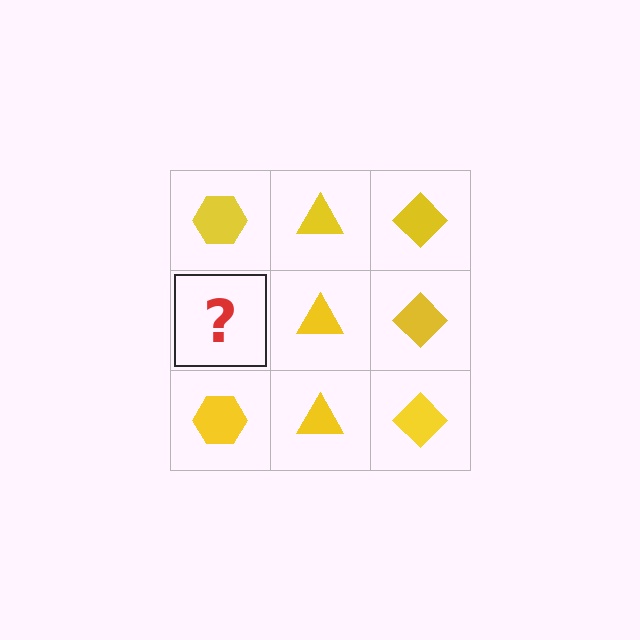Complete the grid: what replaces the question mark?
The question mark should be replaced with a yellow hexagon.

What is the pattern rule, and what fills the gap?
The rule is that each column has a consistent shape. The gap should be filled with a yellow hexagon.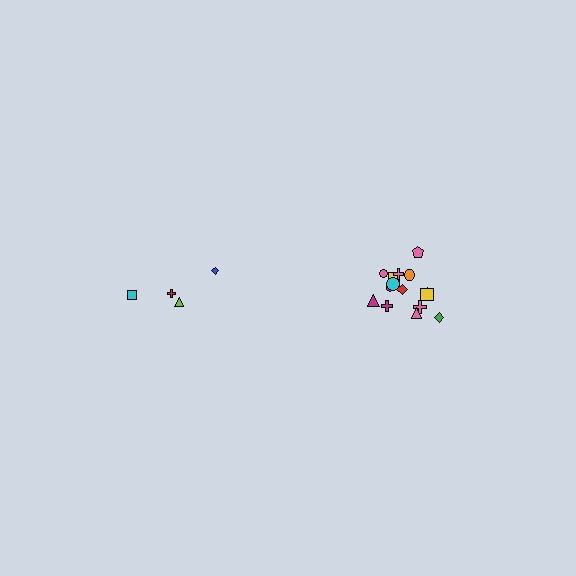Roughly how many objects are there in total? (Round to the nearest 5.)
Roughly 20 objects in total.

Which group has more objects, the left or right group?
The right group.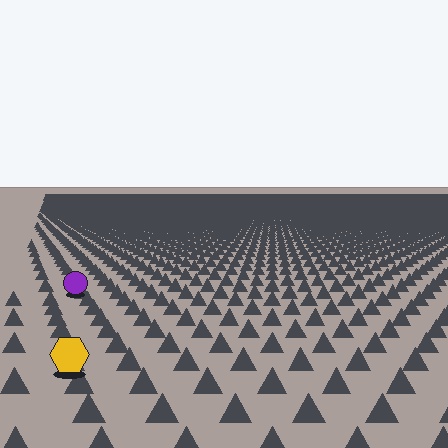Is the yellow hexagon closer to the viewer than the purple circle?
Yes. The yellow hexagon is closer — you can tell from the texture gradient: the ground texture is coarser near it.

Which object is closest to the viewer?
The yellow hexagon is closest. The texture marks near it are larger and more spread out.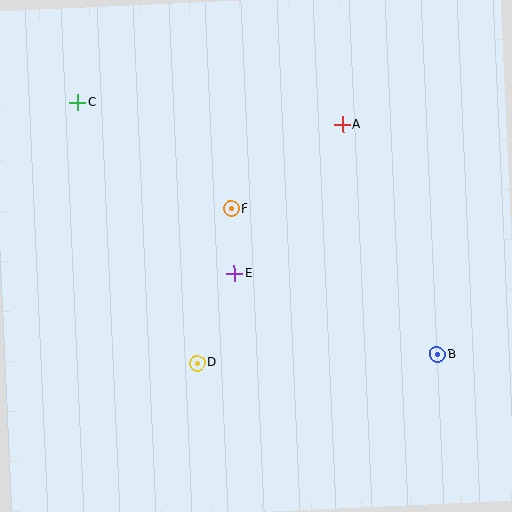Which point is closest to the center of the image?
Point E at (234, 274) is closest to the center.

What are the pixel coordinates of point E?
Point E is at (234, 274).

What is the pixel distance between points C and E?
The distance between C and E is 232 pixels.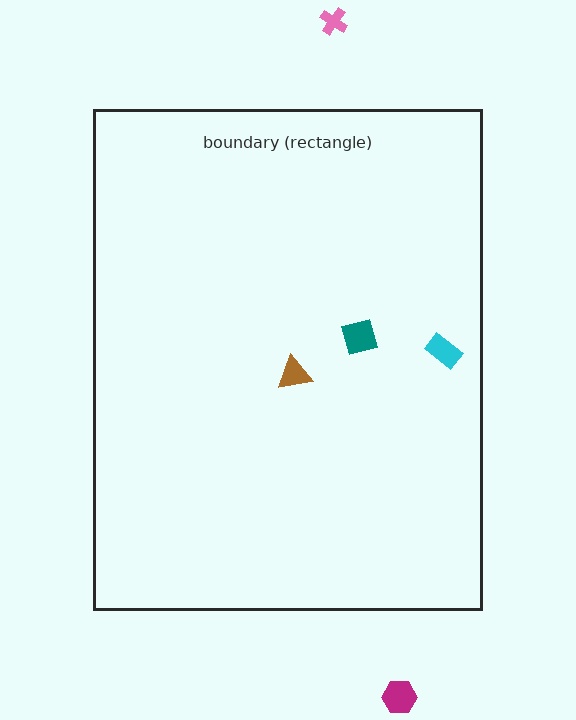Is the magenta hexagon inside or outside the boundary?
Outside.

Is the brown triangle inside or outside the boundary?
Inside.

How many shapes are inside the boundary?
3 inside, 2 outside.